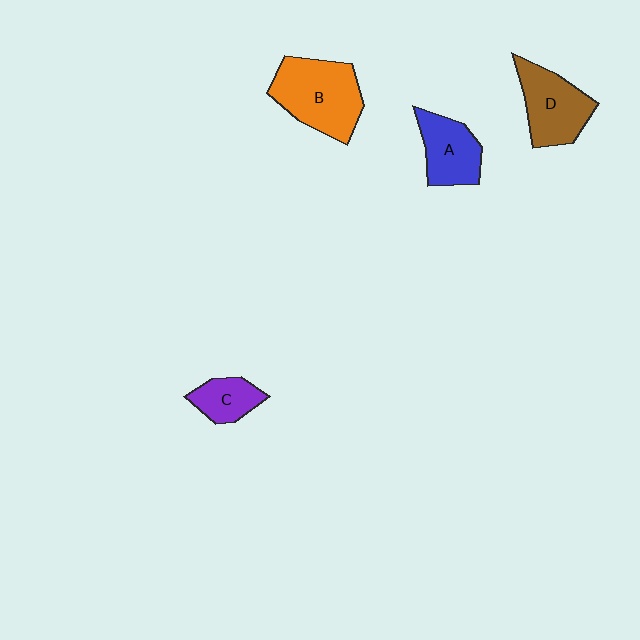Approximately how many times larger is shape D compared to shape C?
Approximately 1.8 times.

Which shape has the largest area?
Shape B (orange).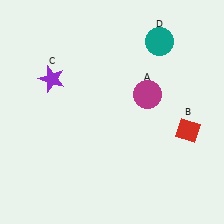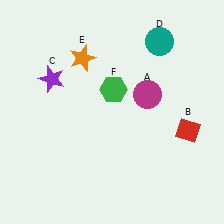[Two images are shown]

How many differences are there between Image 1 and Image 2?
There are 2 differences between the two images.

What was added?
An orange star (E), a green hexagon (F) were added in Image 2.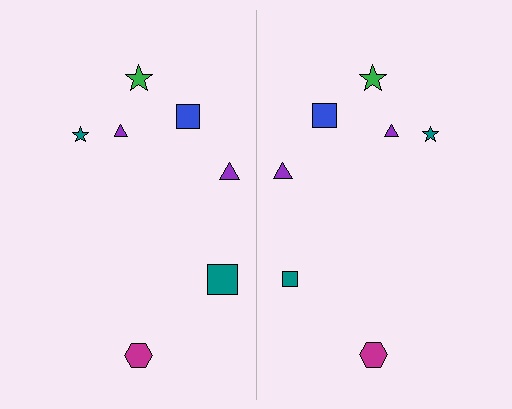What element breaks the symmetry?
The teal square on the right side has a different size than its mirror counterpart.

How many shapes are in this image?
There are 14 shapes in this image.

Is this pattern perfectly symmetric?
No, the pattern is not perfectly symmetric. The teal square on the right side has a different size than its mirror counterpart.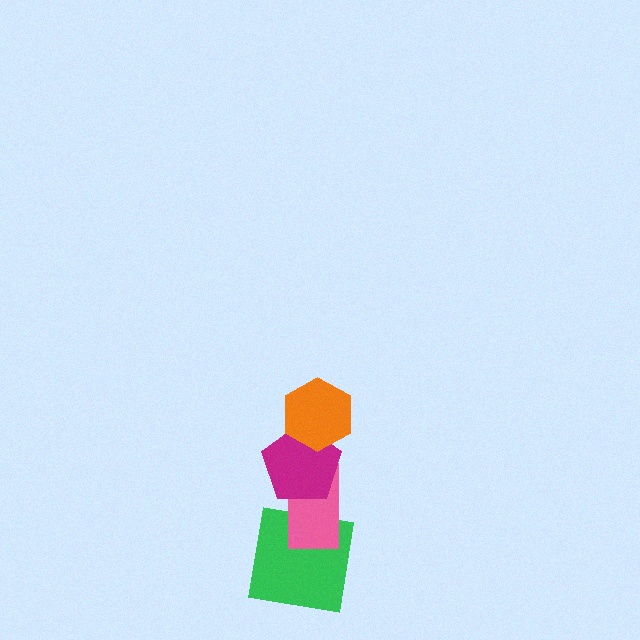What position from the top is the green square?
The green square is 4th from the top.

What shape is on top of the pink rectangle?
The magenta pentagon is on top of the pink rectangle.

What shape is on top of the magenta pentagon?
The orange hexagon is on top of the magenta pentagon.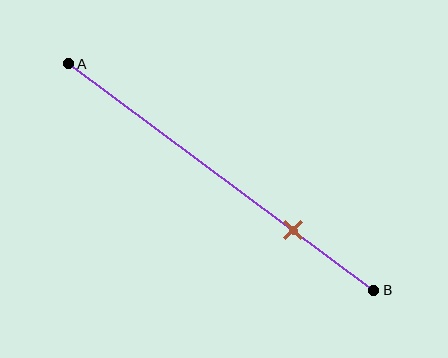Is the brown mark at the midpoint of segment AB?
No, the mark is at about 75% from A, not at the 50% midpoint.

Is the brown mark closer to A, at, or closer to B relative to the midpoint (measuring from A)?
The brown mark is closer to point B than the midpoint of segment AB.